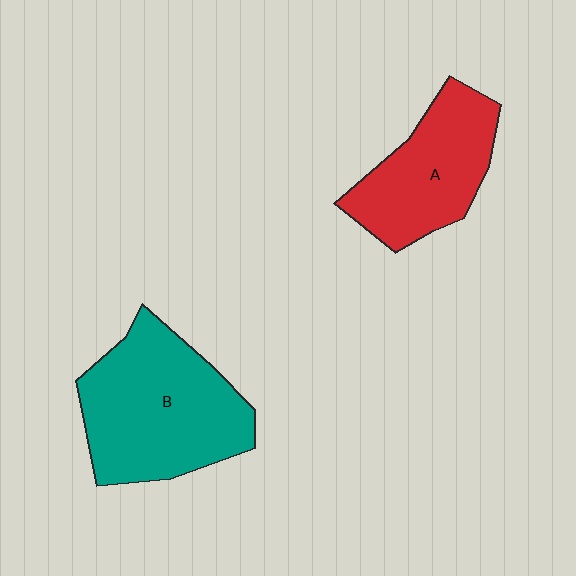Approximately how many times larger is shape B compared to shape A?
Approximately 1.4 times.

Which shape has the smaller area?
Shape A (red).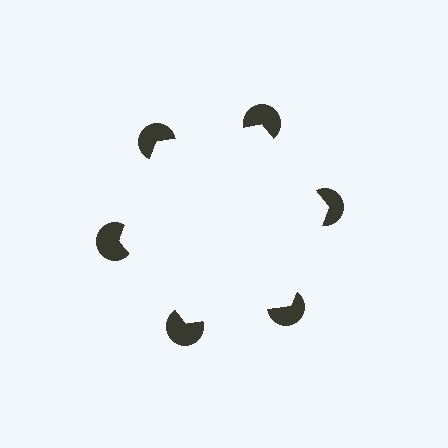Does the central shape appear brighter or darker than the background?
It typically appears slightly brighter than the background, even though no actual brightness change is drawn.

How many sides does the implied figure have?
6 sides.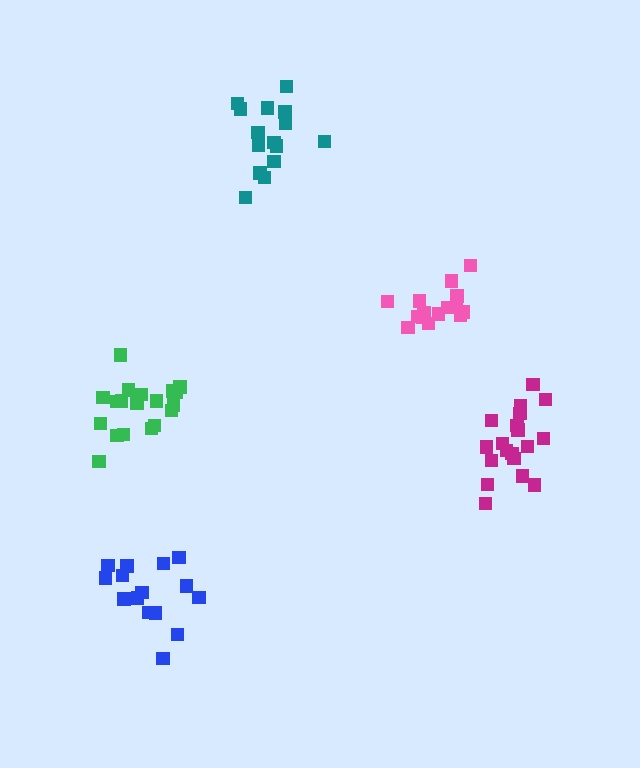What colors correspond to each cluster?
The clusters are colored: pink, blue, green, teal, magenta.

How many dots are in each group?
Group 1: 16 dots, Group 2: 15 dots, Group 3: 19 dots, Group 4: 15 dots, Group 5: 19 dots (84 total).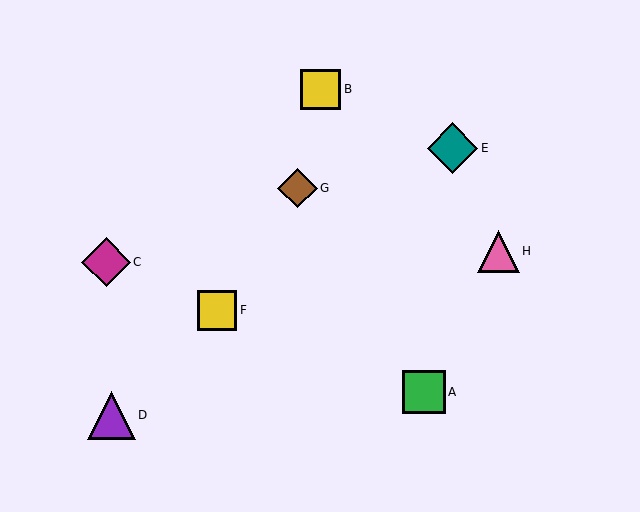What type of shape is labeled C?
Shape C is a magenta diamond.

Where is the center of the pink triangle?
The center of the pink triangle is at (499, 251).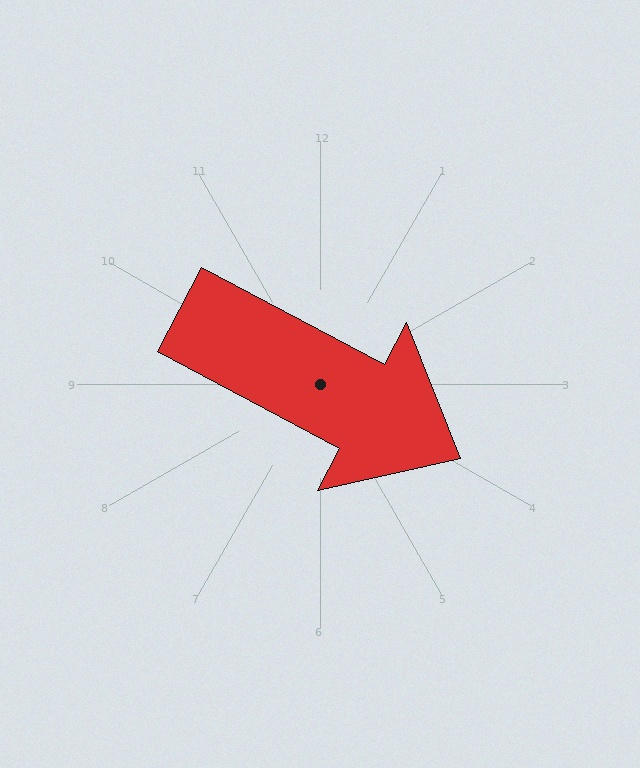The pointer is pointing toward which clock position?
Roughly 4 o'clock.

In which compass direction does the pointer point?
Southeast.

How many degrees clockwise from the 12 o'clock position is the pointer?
Approximately 118 degrees.